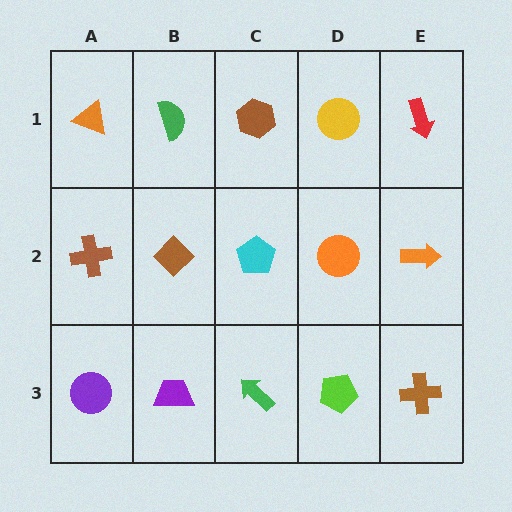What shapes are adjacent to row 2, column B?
A green semicircle (row 1, column B), a purple trapezoid (row 3, column B), a brown cross (row 2, column A), a cyan pentagon (row 2, column C).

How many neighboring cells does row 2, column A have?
3.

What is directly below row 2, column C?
A green arrow.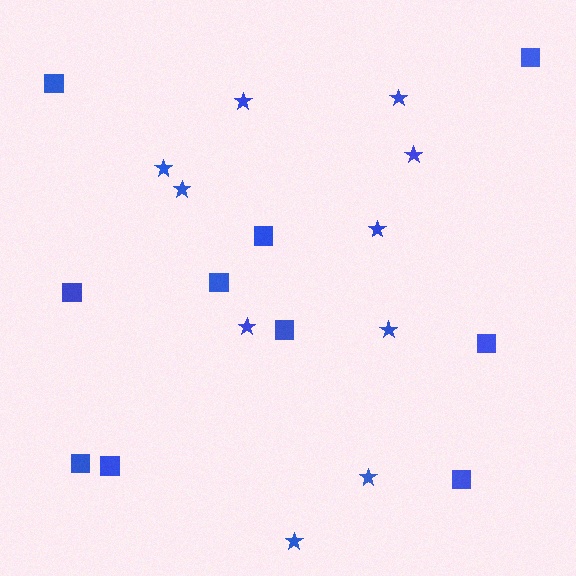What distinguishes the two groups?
There are 2 groups: one group of stars (10) and one group of squares (10).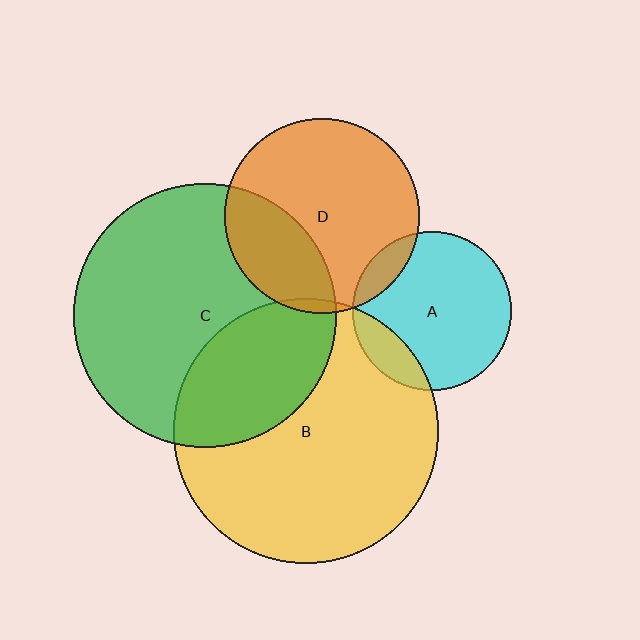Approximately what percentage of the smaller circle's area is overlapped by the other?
Approximately 15%.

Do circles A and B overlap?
Yes.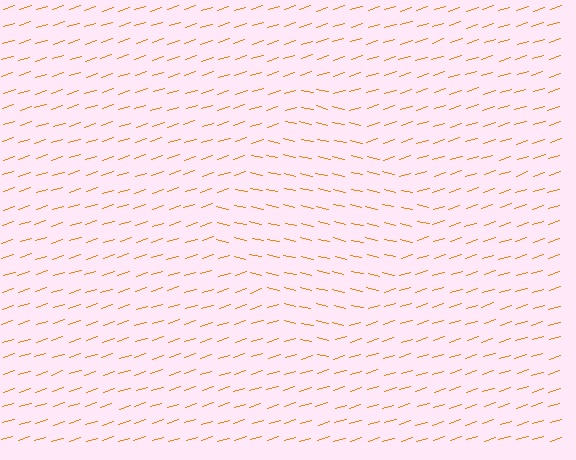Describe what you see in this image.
The image is filled with small orange line segments. A diamond region in the image has lines oriented differently from the surrounding lines, creating a visible texture boundary.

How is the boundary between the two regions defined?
The boundary is defined purely by a change in line orientation (approximately 30 degrees difference). All lines are the same color and thickness.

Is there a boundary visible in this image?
Yes, there is a texture boundary formed by a change in line orientation.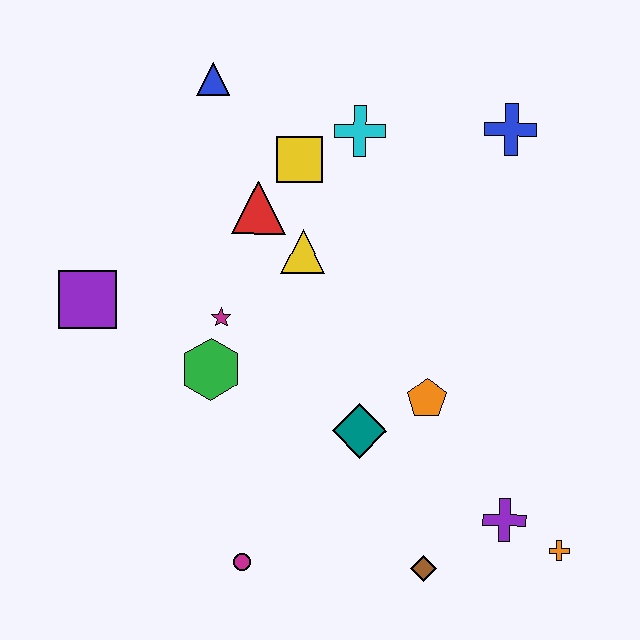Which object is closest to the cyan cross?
The yellow square is closest to the cyan cross.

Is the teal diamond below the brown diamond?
No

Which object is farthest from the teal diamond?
The blue triangle is farthest from the teal diamond.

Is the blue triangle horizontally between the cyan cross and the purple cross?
No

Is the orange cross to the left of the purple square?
No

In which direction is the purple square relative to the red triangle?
The purple square is to the left of the red triangle.